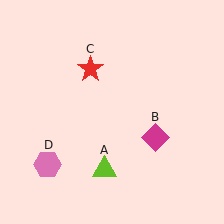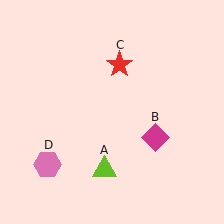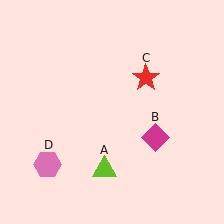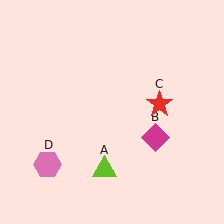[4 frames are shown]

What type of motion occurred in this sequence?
The red star (object C) rotated clockwise around the center of the scene.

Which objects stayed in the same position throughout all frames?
Lime triangle (object A) and magenta diamond (object B) and pink hexagon (object D) remained stationary.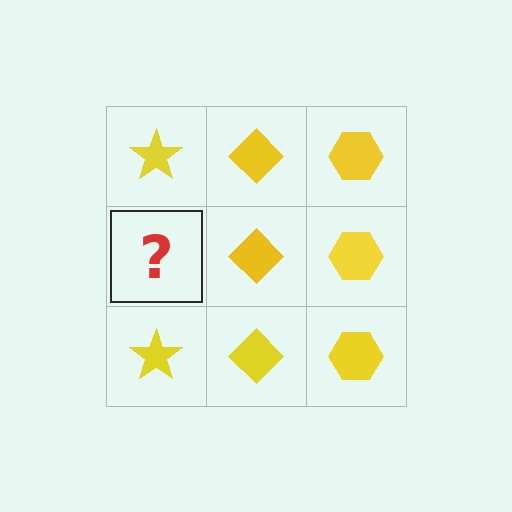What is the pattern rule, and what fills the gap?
The rule is that each column has a consistent shape. The gap should be filled with a yellow star.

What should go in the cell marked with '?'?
The missing cell should contain a yellow star.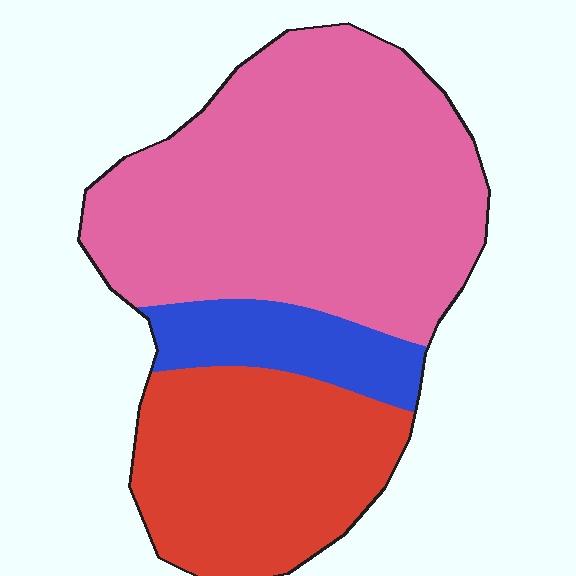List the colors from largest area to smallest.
From largest to smallest: pink, red, blue.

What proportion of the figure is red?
Red covers around 30% of the figure.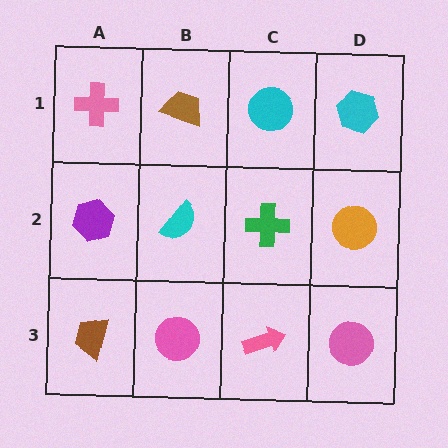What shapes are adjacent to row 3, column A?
A purple hexagon (row 2, column A), a pink circle (row 3, column B).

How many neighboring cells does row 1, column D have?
2.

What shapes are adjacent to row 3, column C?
A green cross (row 2, column C), a pink circle (row 3, column B), a pink circle (row 3, column D).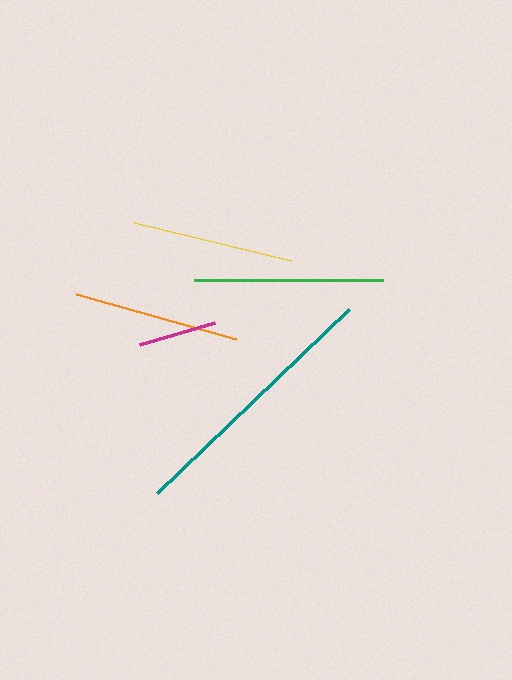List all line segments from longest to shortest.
From longest to shortest: teal, green, orange, yellow, magenta.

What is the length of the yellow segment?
The yellow segment is approximately 161 pixels long.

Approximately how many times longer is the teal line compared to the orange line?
The teal line is approximately 1.6 times the length of the orange line.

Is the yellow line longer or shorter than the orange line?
The orange line is longer than the yellow line.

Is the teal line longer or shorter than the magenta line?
The teal line is longer than the magenta line.